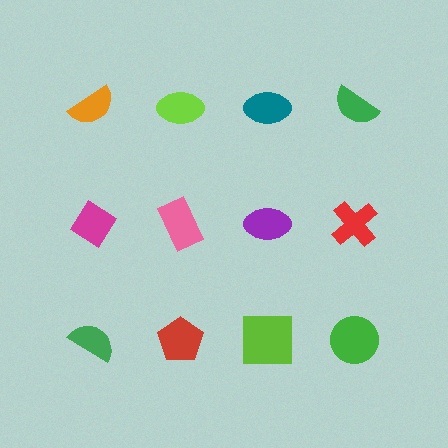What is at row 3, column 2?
A red pentagon.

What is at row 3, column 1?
A green semicircle.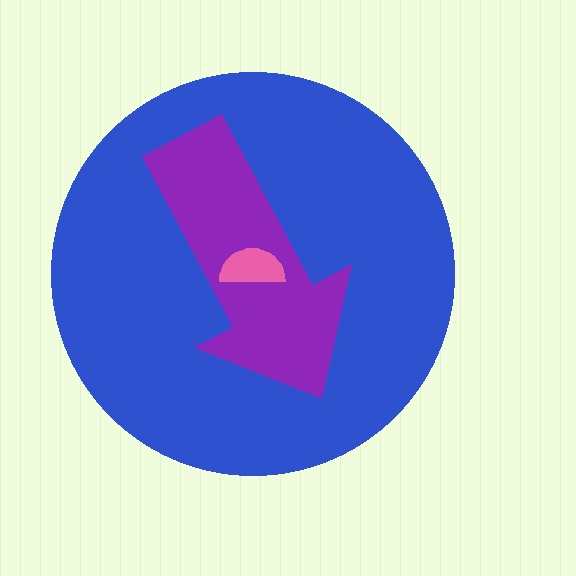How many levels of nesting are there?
3.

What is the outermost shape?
The blue circle.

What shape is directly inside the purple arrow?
The pink semicircle.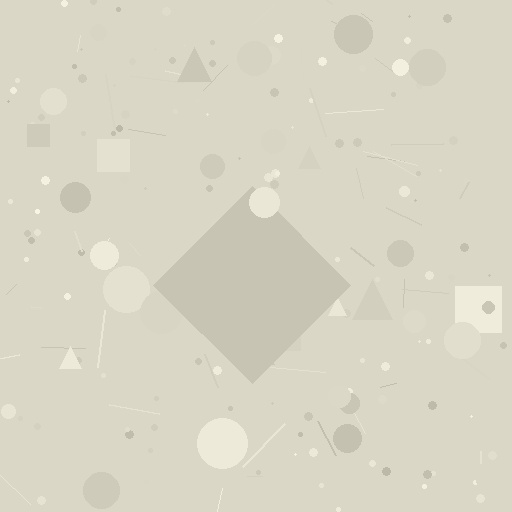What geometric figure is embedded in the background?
A diamond is embedded in the background.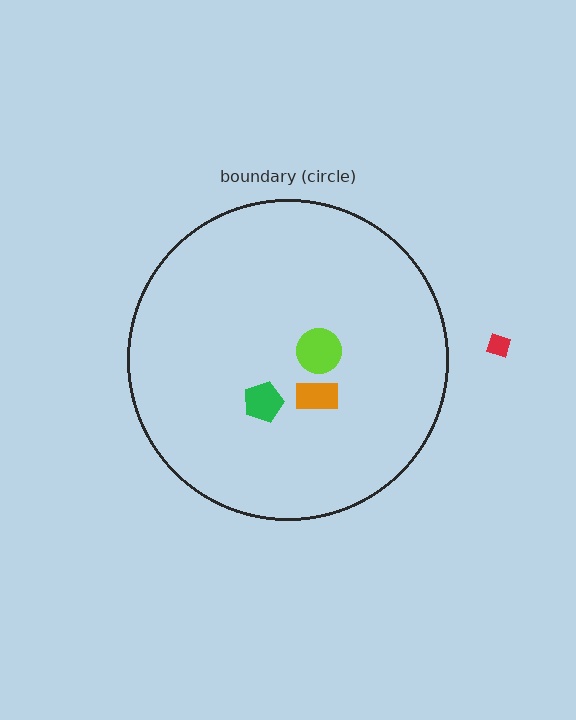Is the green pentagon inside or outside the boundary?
Inside.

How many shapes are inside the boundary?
3 inside, 1 outside.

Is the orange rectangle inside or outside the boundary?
Inside.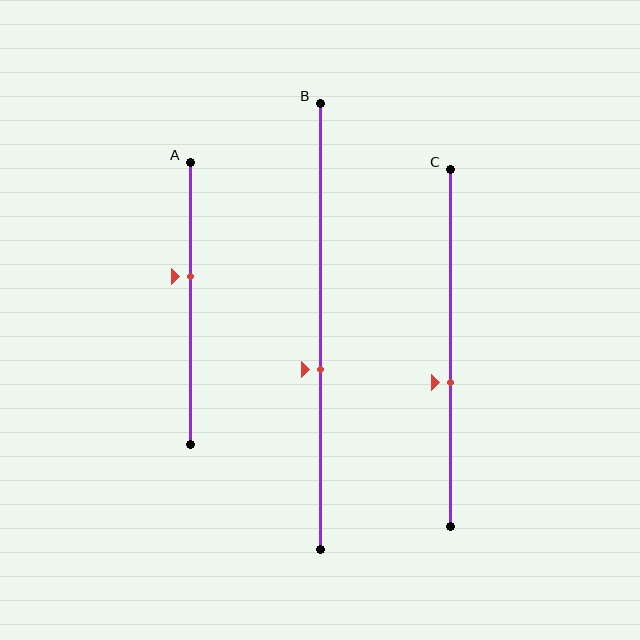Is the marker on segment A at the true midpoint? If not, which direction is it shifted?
No, the marker on segment A is shifted upward by about 10% of the segment length.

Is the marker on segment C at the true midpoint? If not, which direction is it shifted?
No, the marker on segment C is shifted downward by about 10% of the segment length.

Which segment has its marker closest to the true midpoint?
Segment A has its marker closest to the true midpoint.